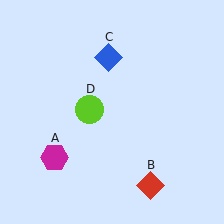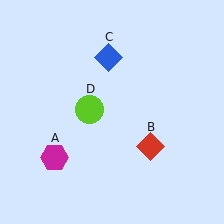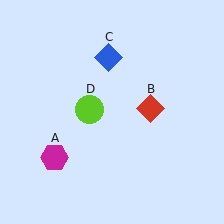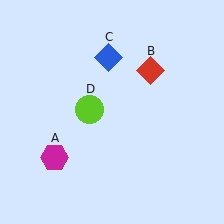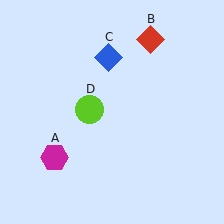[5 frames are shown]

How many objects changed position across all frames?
1 object changed position: red diamond (object B).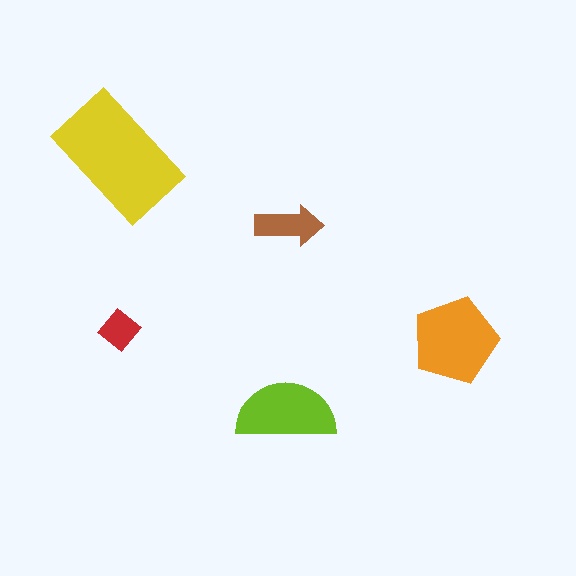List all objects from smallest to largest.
The red diamond, the brown arrow, the lime semicircle, the orange pentagon, the yellow rectangle.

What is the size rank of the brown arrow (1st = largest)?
4th.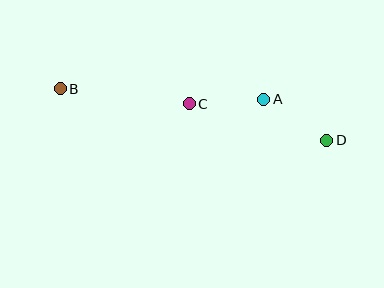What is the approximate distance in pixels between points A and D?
The distance between A and D is approximately 75 pixels.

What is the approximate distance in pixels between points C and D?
The distance between C and D is approximately 142 pixels.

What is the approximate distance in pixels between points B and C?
The distance between B and C is approximately 130 pixels.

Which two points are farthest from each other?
Points B and D are farthest from each other.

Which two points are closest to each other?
Points A and C are closest to each other.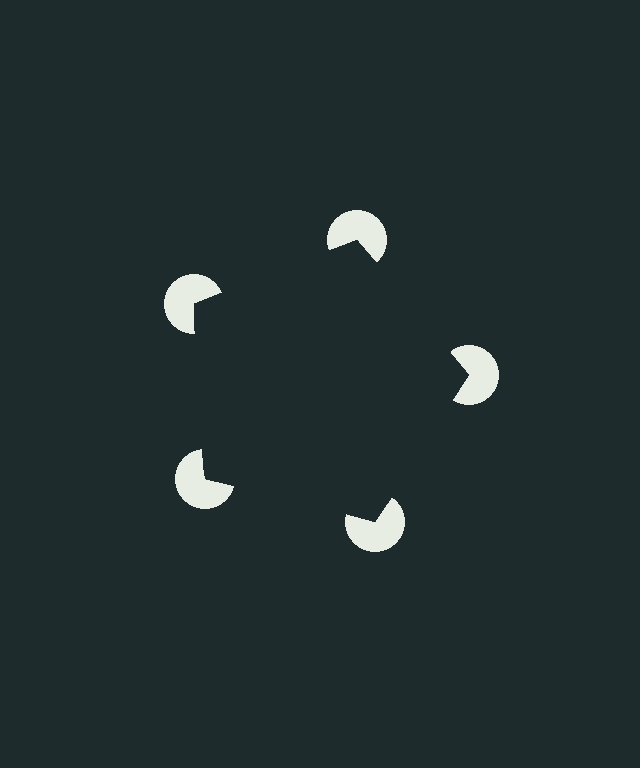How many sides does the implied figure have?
5 sides.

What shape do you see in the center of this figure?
An illusory pentagon — its edges are inferred from the aligned wedge cuts in the pac-man discs, not physically drawn.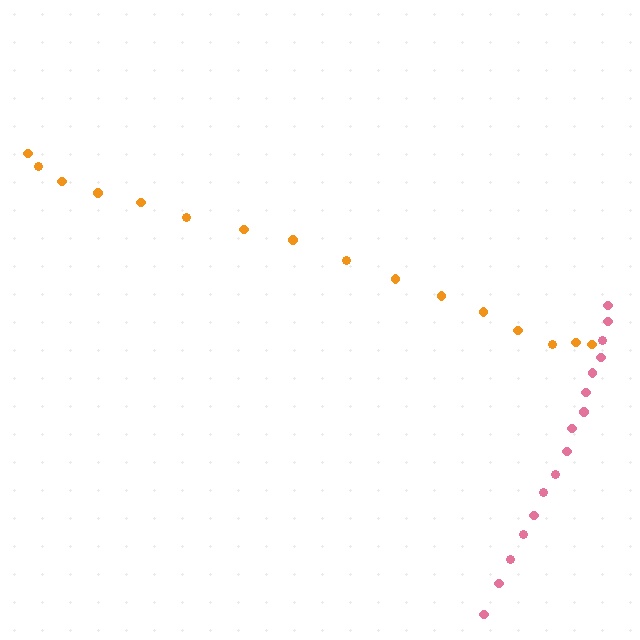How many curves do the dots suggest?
There are 2 distinct paths.